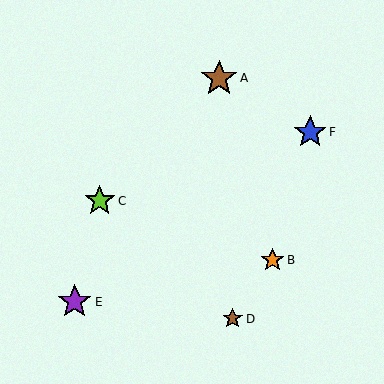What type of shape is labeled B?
Shape B is an orange star.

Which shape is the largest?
The brown star (labeled A) is the largest.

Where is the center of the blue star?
The center of the blue star is at (310, 132).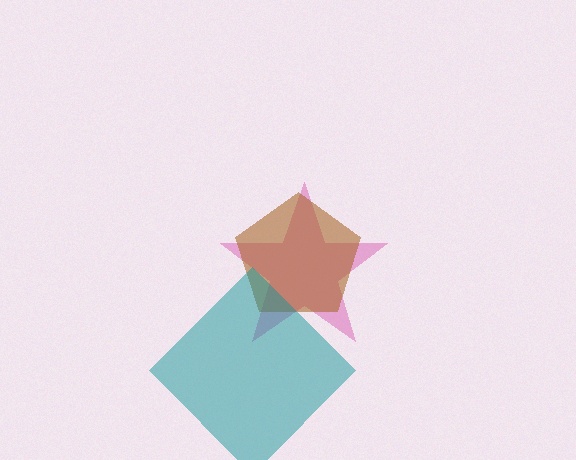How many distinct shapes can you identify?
There are 3 distinct shapes: a pink star, a brown pentagon, a teal diamond.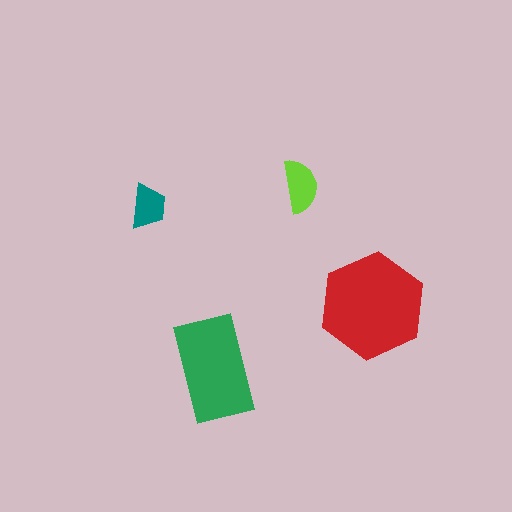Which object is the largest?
The red hexagon.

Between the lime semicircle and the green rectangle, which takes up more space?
The green rectangle.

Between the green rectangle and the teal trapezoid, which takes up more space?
The green rectangle.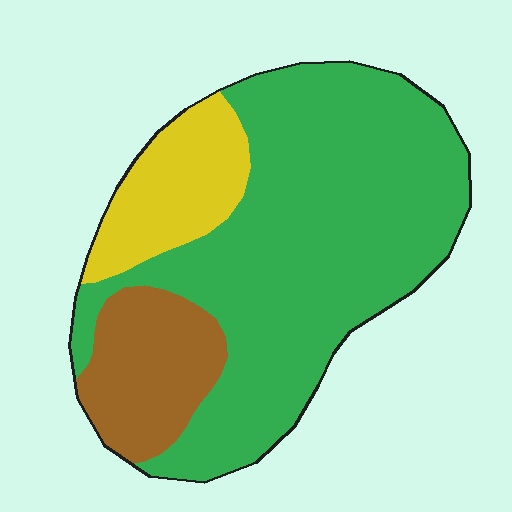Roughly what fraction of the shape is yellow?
Yellow covers 15% of the shape.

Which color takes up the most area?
Green, at roughly 70%.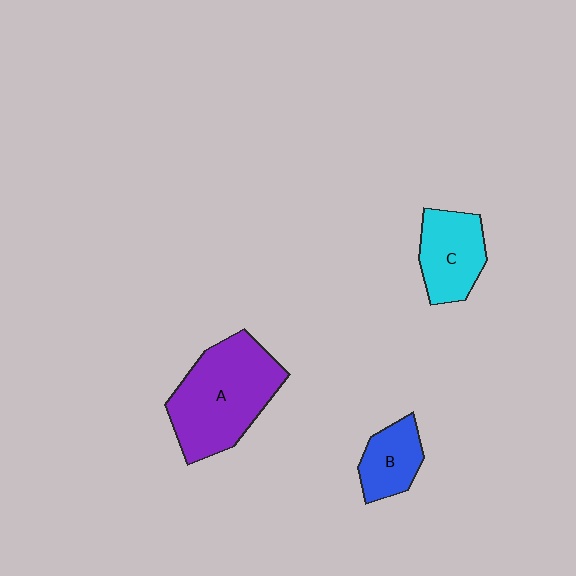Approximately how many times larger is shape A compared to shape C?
Approximately 1.8 times.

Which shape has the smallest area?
Shape B (blue).